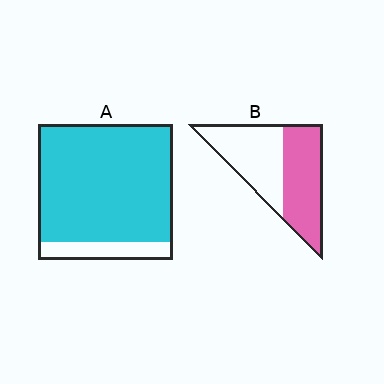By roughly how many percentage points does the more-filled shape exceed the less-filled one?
By roughly 35 percentage points (A over B).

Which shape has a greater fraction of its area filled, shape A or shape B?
Shape A.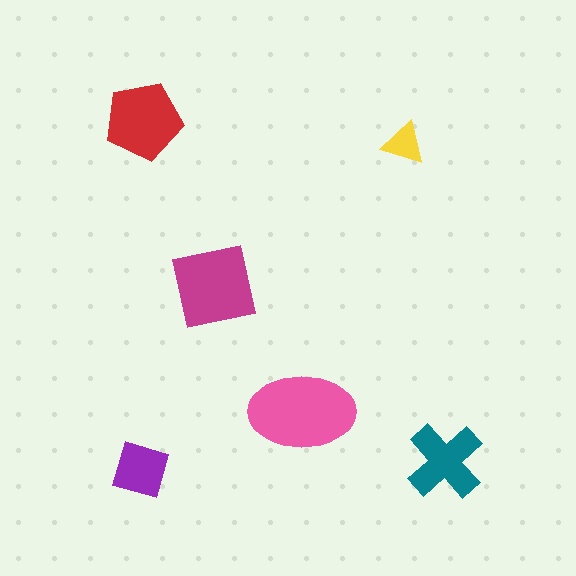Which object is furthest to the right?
The teal cross is rightmost.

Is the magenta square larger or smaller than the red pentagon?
Larger.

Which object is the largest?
The pink ellipse.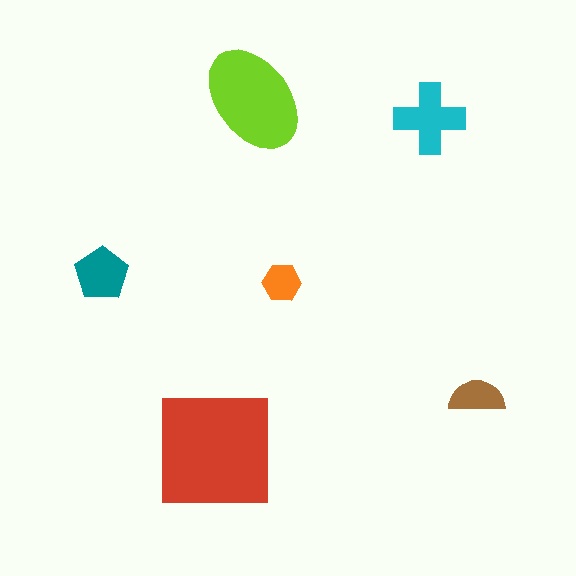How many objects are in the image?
There are 6 objects in the image.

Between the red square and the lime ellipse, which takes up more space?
The red square.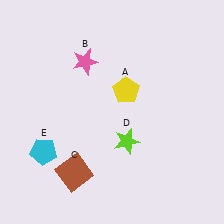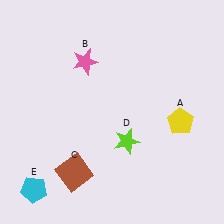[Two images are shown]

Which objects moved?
The objects that moved are: the yellow pentagon (A), the cyan pentagon (E).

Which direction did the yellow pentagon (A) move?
The yellow pentagon (A) moved right.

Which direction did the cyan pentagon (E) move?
The cyan pentagon (E) moved down.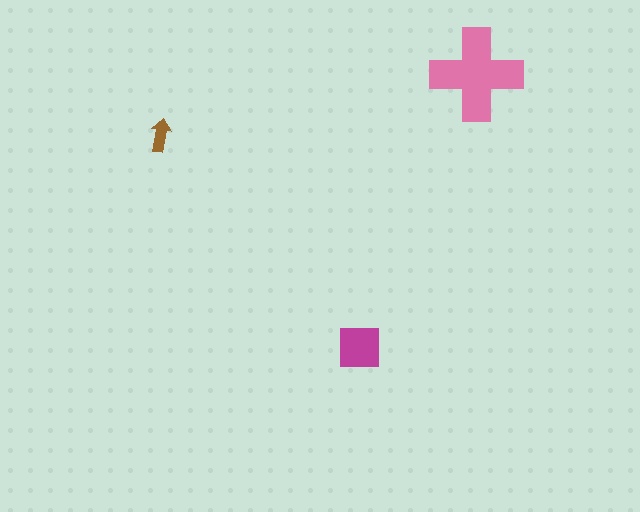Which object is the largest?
The pink cross.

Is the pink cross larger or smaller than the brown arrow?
Larger.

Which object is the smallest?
The brown arrow.